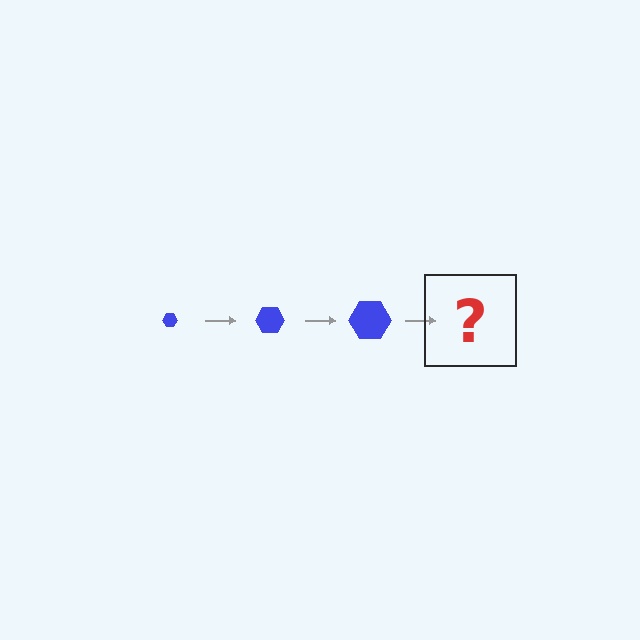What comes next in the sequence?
The next element should be a blue hexagon, larger than the previous one.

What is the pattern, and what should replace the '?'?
The pattern is that the hexagon gets progressively larger each step. The '?' should be a blue hexagon, larger than the previous one.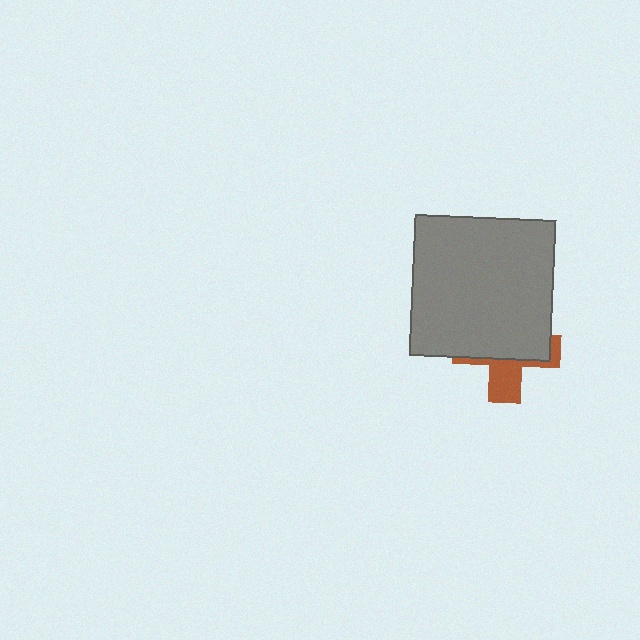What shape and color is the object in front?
The object in front is a gray rectangle.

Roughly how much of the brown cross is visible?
A small part of it is visible (roughly 36%).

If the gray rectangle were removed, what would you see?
You would see the complete brown cross.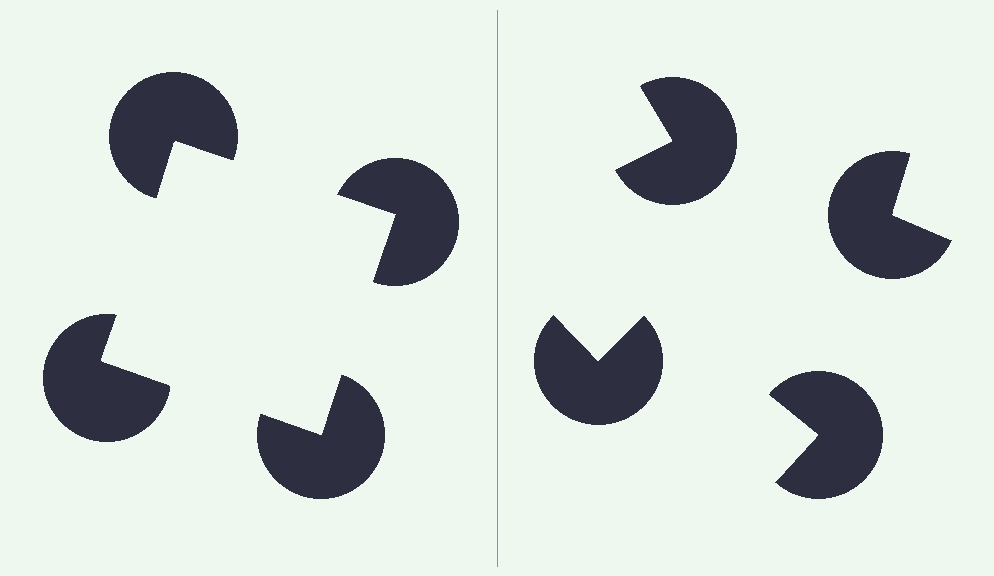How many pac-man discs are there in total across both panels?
8 — 4 on each side.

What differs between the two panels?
The pac-man discs are positioned identically on both sides; only the wedge orientations differ. On the left they align to a square; on the right they are misaligned.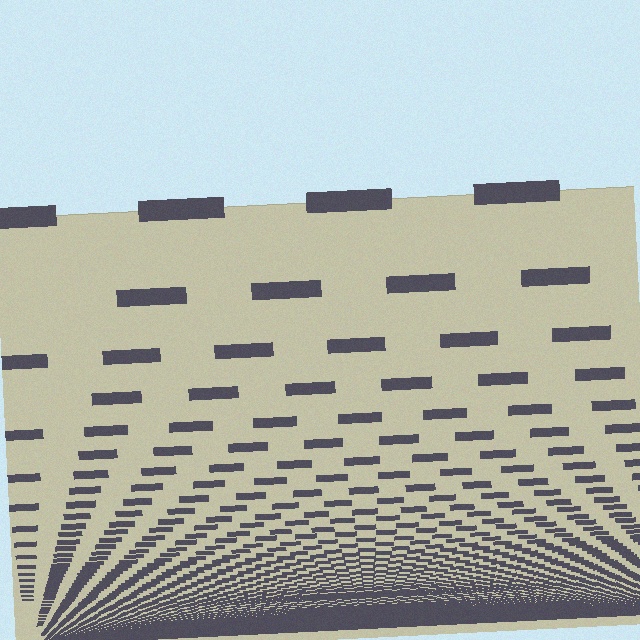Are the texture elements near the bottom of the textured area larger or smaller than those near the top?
Smaller. The gradient is inverted — elements near the bottom are smaller and denser.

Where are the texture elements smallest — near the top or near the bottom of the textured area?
Near the bottom.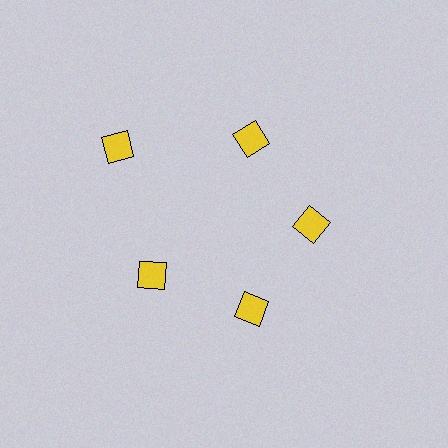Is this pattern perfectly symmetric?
No. The 5 yellow diamonds are arranged in a ring, but one element near the 10 o'clock position is pushed outward from the center, breaking the 5-fold rotational symmetry.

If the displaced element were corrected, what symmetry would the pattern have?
It would have 5-fold rotational symmetry — the pattern would map onto itself every 72 degrees.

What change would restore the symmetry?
The symmetry would be restored by moving it inward, back onto the ring so that all 5 diamonds sit at equal angles and equal distance from the center.